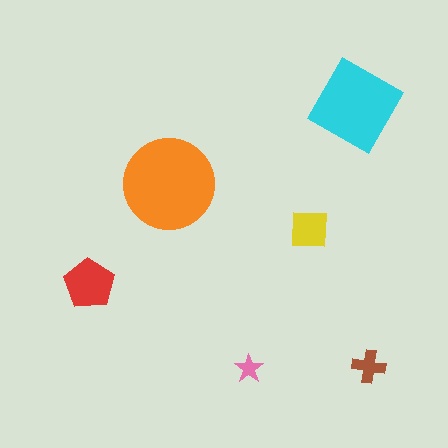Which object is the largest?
The orange circle.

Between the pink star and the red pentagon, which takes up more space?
The red pentagon.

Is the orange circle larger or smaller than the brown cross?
Larger.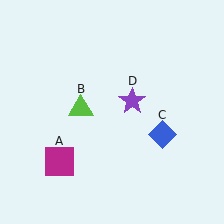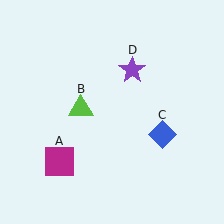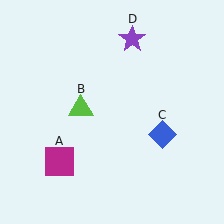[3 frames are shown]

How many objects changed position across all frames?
1 object changed position: purple star (object D).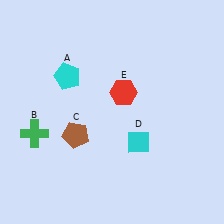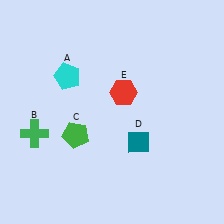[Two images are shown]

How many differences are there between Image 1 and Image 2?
There are 2 differences between the two images.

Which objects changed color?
C changed from brown to green. D changed from cyan to teal.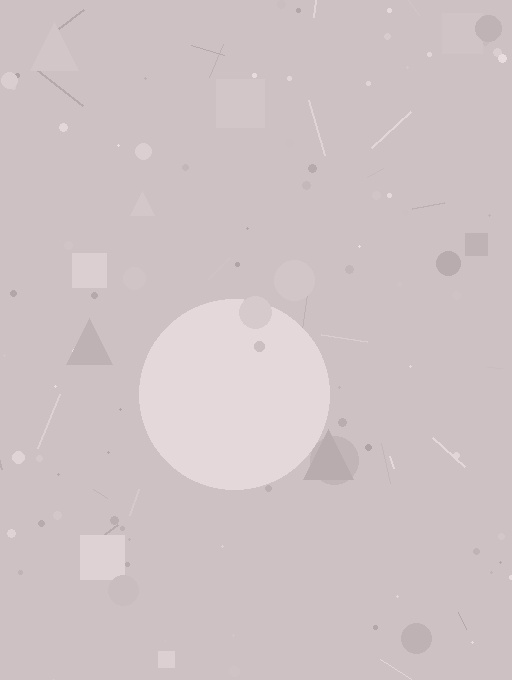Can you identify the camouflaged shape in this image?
The camouflaged shape is a circle.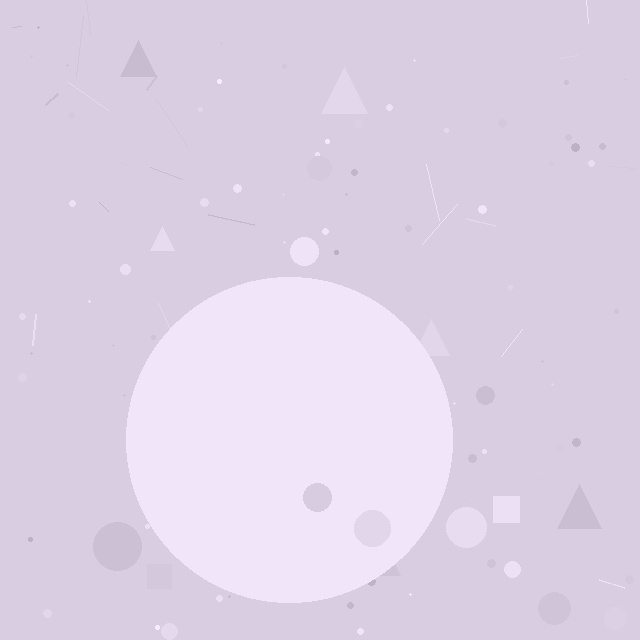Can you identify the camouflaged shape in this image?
The camouflaged shape is a circle.